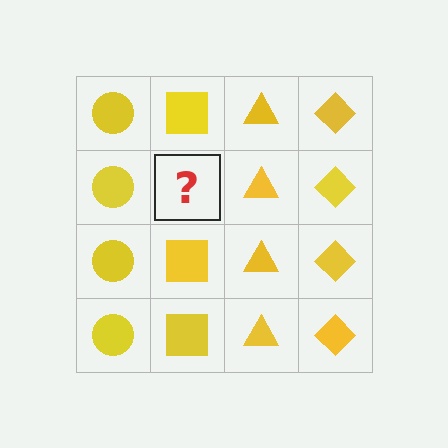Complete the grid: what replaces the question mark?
The question mark should be replaced with a yellow square.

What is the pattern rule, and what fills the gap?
The rule is that each column has a consistent shape. The gap should be filled with a yellow square.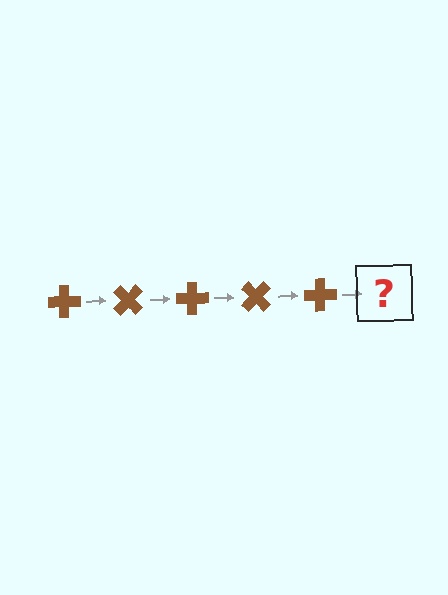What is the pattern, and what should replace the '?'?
The pattern is that the cross rotates 45 degrees each step. The '?' should be a brown cross rotated 225 degrees.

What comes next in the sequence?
The next element should be a brown cross rotated 225 degrees.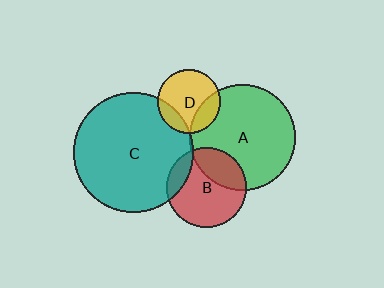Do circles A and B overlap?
Yes.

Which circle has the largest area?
Circle C (teal).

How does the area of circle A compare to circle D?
Approximately 2.8 times.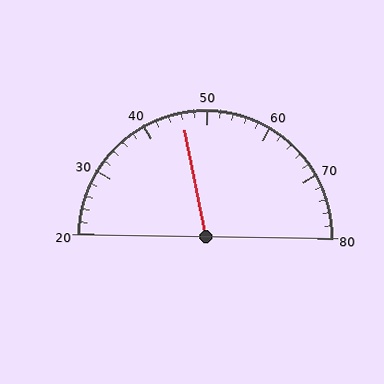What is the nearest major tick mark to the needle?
The nearest major tick mark is 50.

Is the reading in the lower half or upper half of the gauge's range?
The reading is in the lower half of the range (20 to 80).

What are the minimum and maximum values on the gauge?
The gauge ranges from 20 to 80.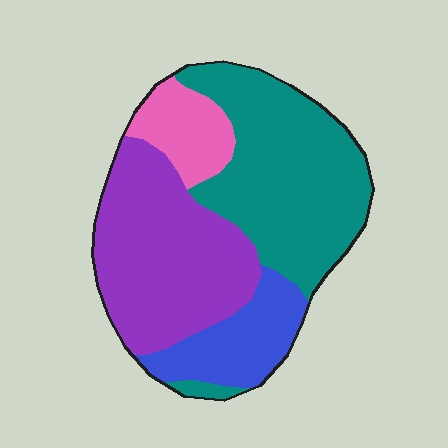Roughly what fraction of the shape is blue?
Blue takes up about one sixth (1/6) of the shape.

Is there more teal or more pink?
Teal.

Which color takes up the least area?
Pink, at roughly 10%.